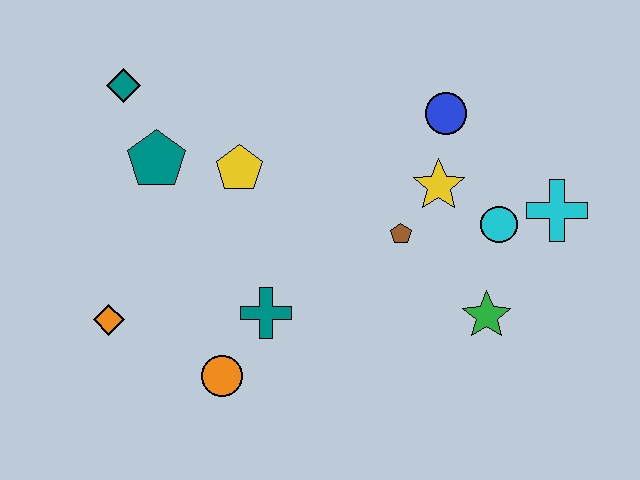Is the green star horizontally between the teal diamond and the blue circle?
No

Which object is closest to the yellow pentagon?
The teal pentagon is closest to the yellow pentagon.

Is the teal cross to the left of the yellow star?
Yes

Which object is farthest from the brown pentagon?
The teal diamond is farthest from the brown pentagon.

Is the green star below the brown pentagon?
Yes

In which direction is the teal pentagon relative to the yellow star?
The teal pentagon is to the left of the yellow star.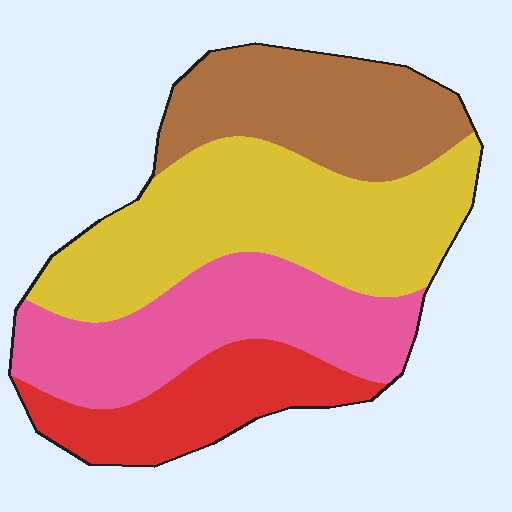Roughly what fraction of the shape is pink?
Pink covers roughly 25% of the shape.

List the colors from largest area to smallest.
From largest to smallest: yellow, pink, brown, red.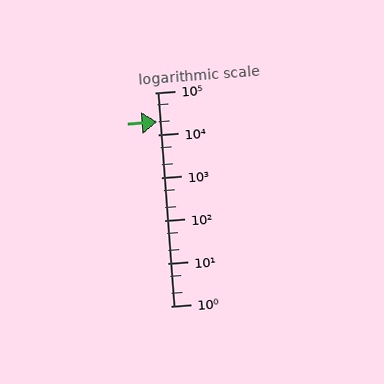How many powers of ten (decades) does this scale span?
The scale spans 5 decades, from 1 to 100000.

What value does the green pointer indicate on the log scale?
The pointer indicates approximately 20000.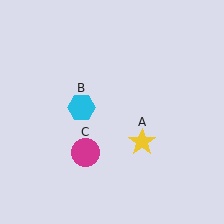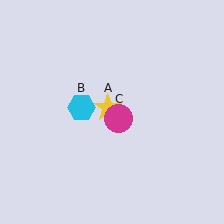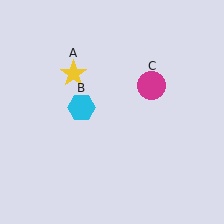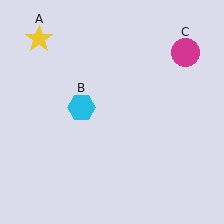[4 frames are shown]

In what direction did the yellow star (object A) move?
The yellow star (object A) moved up and to the left.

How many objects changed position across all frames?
2 objects changed position: yellow star (object A), magenta circle (object C).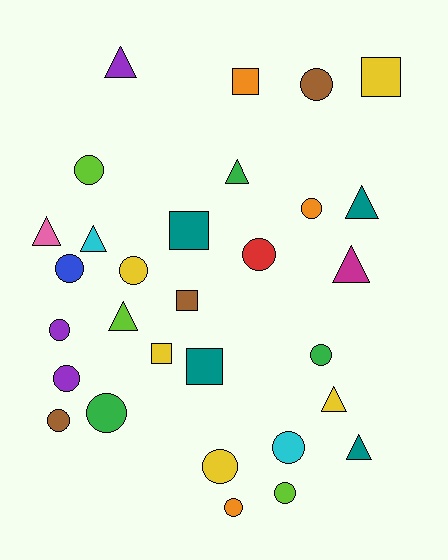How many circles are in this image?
There are 15 circles.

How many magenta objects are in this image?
There is 1 magenta object.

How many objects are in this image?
There are 30 objects.